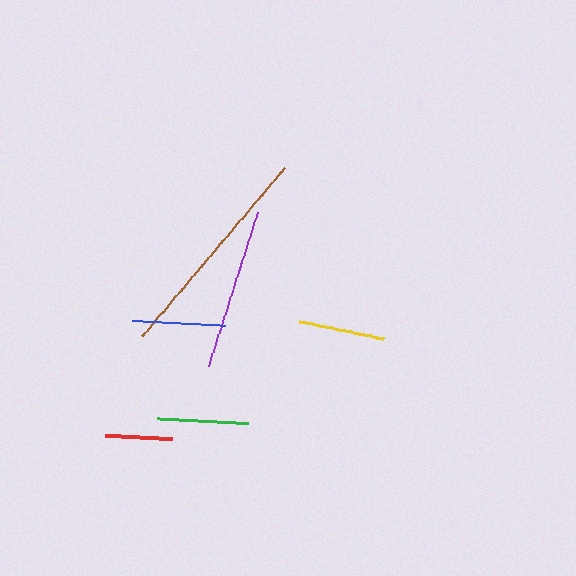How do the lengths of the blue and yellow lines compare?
The blue and yellow lines are approximately the same length.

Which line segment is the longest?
The brown line is the longest at approximately 221 pixels.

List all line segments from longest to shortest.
From longest to shortest: brown, purple, blue, green, yellow, red.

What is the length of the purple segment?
The purple segment is approximately 162 pixels long.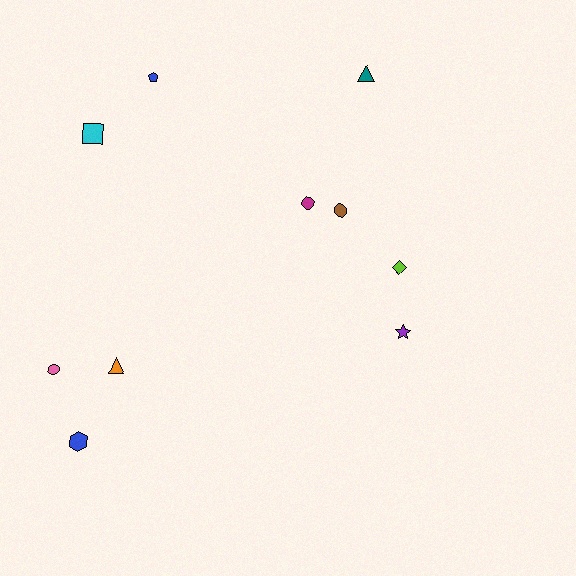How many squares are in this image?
There is 1 square.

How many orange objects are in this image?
There is 1 orange object.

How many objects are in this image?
There are 10 objects.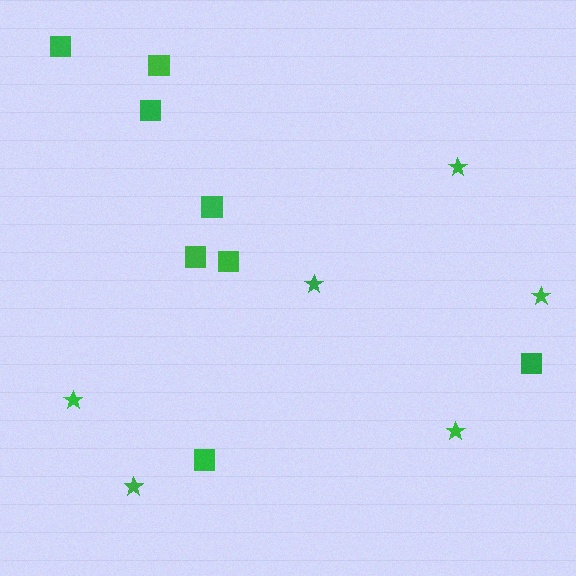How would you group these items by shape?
There are 2 groups: one group of stars (6) and one group of squares (8).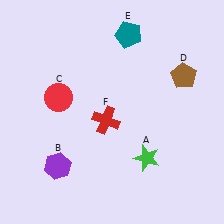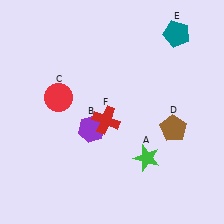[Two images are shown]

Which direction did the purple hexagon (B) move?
The purple hexagon (B) moved up.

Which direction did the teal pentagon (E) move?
The teal pentagon (E) moved right.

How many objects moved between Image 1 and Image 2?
3 objects moved between the two images.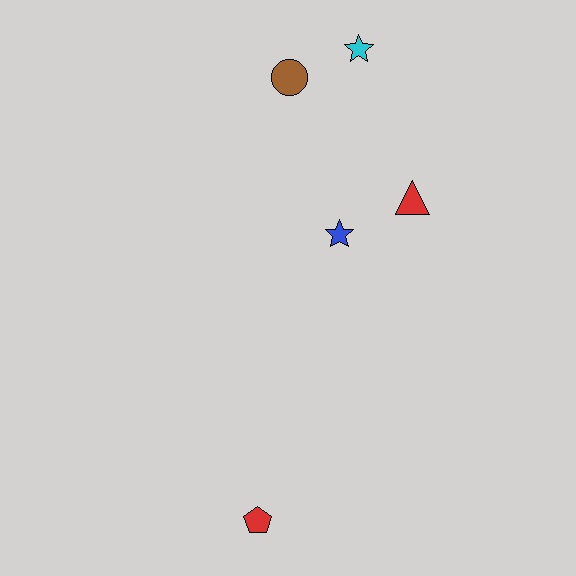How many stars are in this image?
There are 2 stars.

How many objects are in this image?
There are 5 objects.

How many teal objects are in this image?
There are no teal objects.